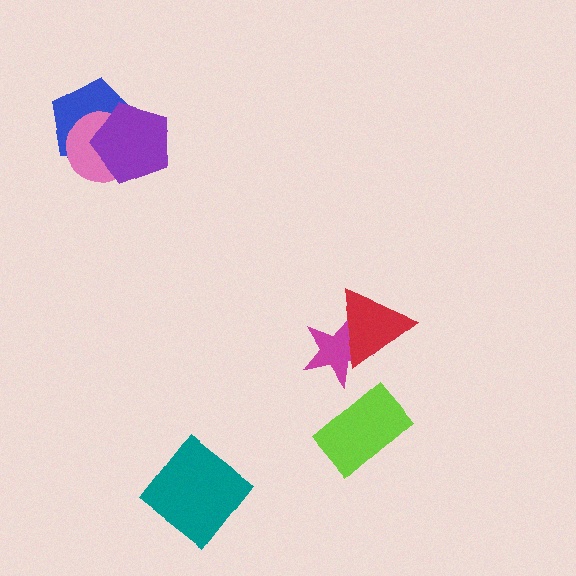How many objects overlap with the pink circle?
2 objects overlap with the pink circle.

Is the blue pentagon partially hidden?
Yes, it is partially covered by another shape.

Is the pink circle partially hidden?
Yes, it is partially covered by another shape.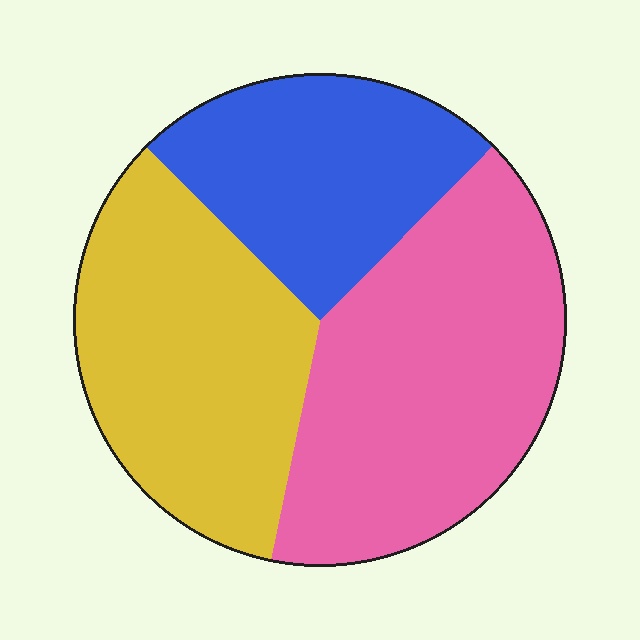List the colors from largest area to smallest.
From largest to smallest: pink, yellow, blue.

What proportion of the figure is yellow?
Yellow covers 34% of the figure.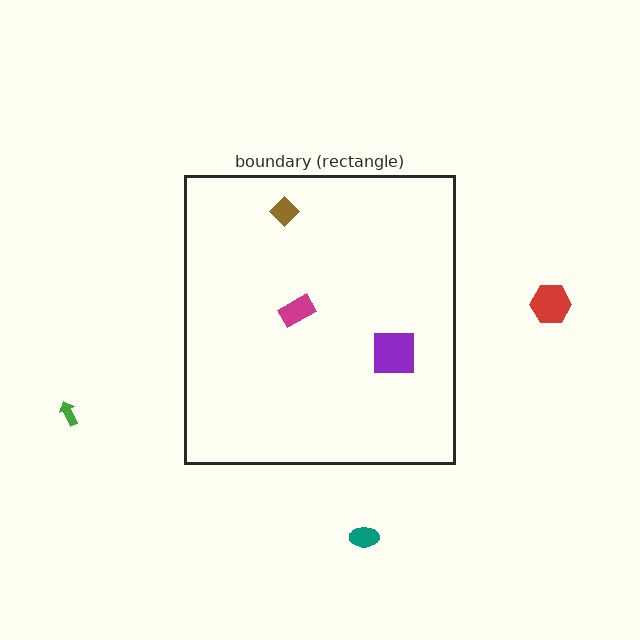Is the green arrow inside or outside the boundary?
Outside.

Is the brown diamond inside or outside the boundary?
Inside.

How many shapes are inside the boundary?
3 inside, 3 outside.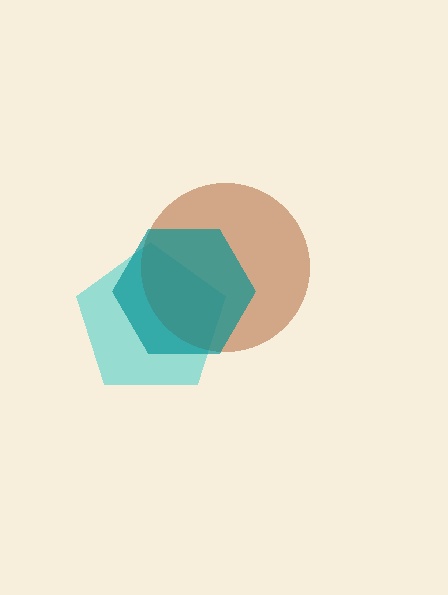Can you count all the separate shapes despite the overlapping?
Yes, there are 3 separate shapes.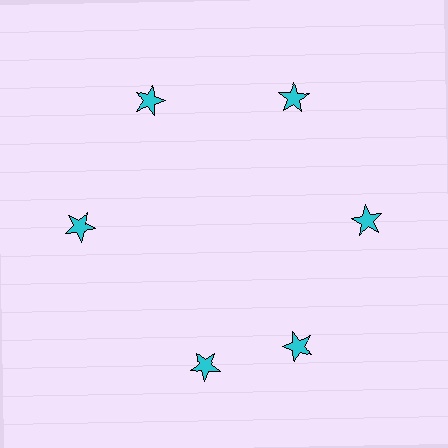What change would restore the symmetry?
The symmetry would be restored by rotating it back into even spacing with its neighbors so that all 6 stars sit at equal angles and equal distance from the center.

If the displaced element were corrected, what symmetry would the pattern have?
It would have 6-fold rotational symmetry — the pattern would map onto itself every 60 degrees.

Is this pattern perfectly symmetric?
No. The 6 cyan stars are arranged in a ring, but one element near the 7 o'clock position is rotated out of alignment along the ring, breaking the 6-fold rotational symmetry.